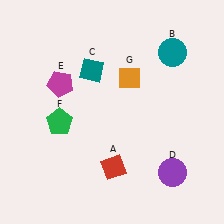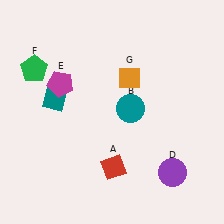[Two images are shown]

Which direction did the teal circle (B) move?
The teal circle (B) moved down.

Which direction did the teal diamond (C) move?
The teal diamond (C) moved left.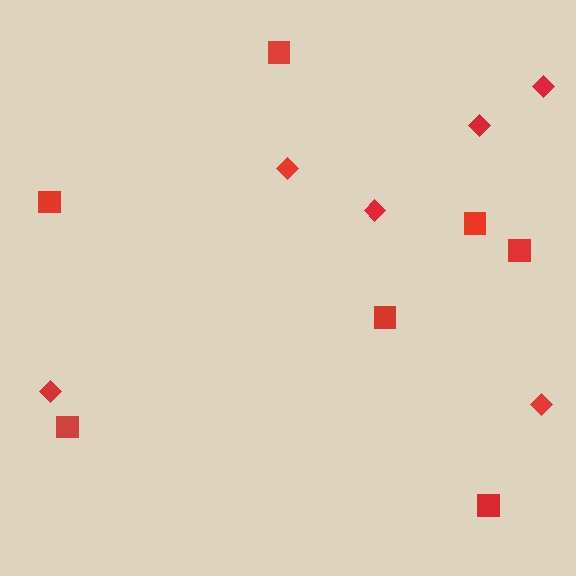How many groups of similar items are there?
There are 2 groups: one group of diamonds (6) and one group of squares (7).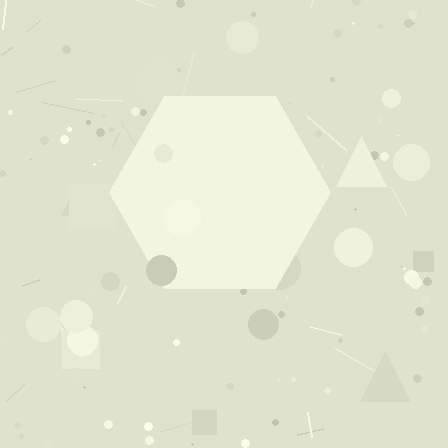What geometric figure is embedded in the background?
A hexagon is embedded in the background.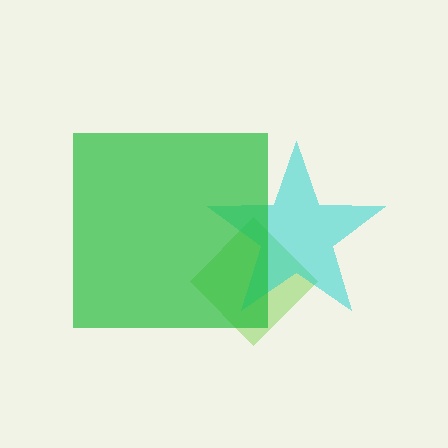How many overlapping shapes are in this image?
There are 3 overlapping shapes in the image.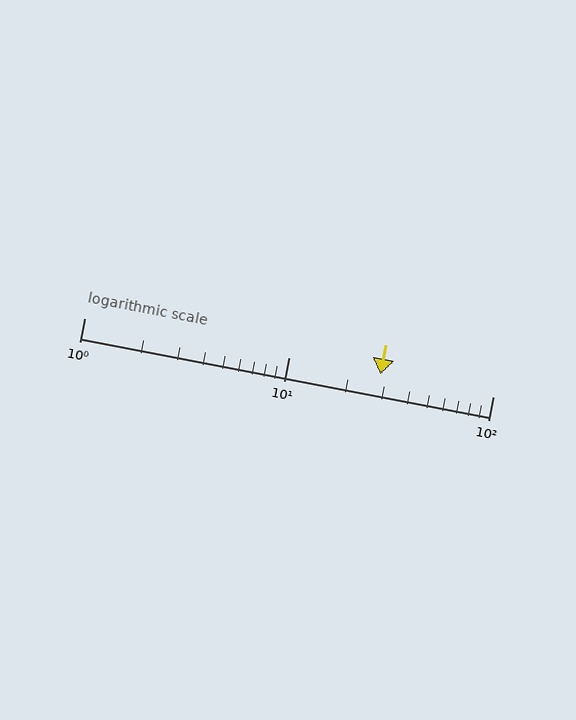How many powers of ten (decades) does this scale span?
The scale spans 2 decades, from 1 to 100.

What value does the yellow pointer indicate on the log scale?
The pointer indicates approximately 28.